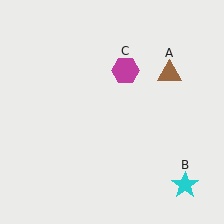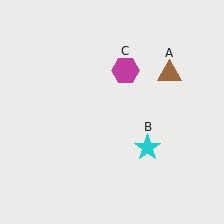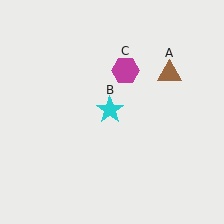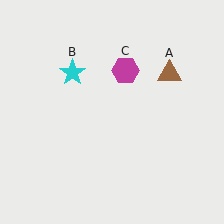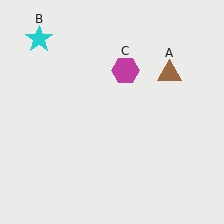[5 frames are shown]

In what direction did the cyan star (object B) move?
The cyan star (object B) moved up and to the left.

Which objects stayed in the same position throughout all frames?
Brown triangle (object A) and magenta hexagon (object C) remained stationary.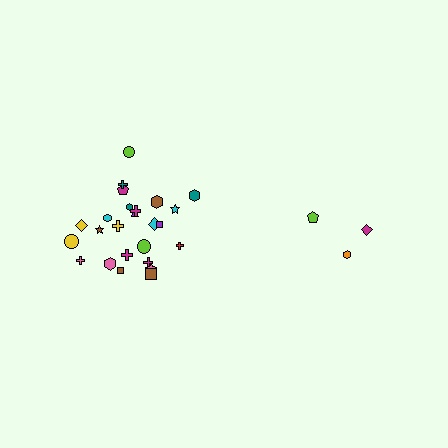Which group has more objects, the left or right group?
The left group.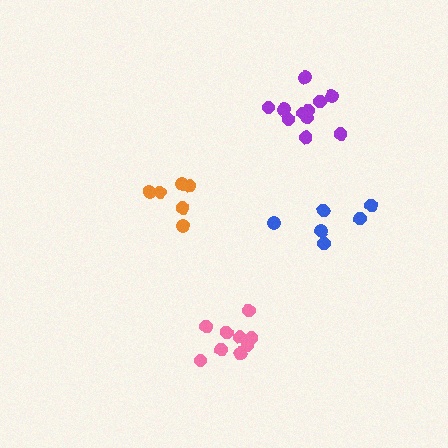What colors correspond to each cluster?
The clusters are colored: orange, purple, pink, blue.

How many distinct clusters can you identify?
There are 4 distinct clusters.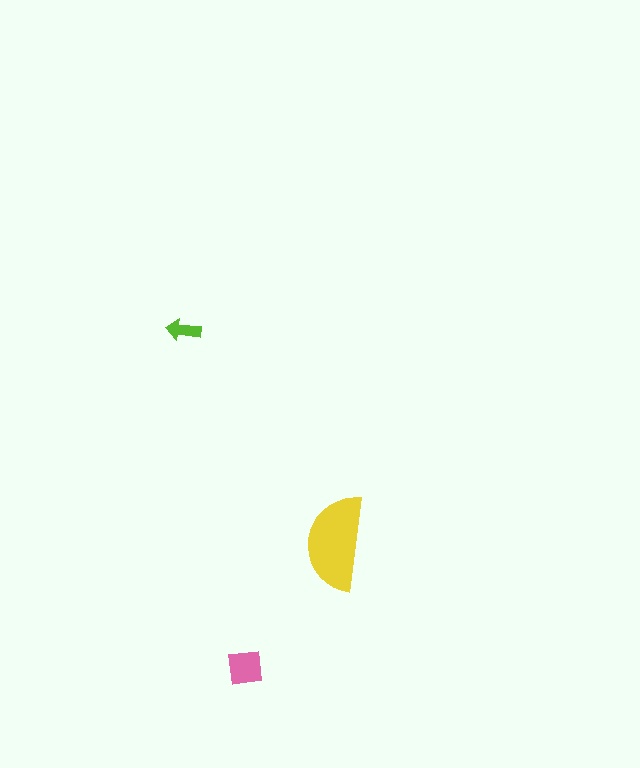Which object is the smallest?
The lime arrow.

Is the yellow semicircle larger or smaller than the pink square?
Larger.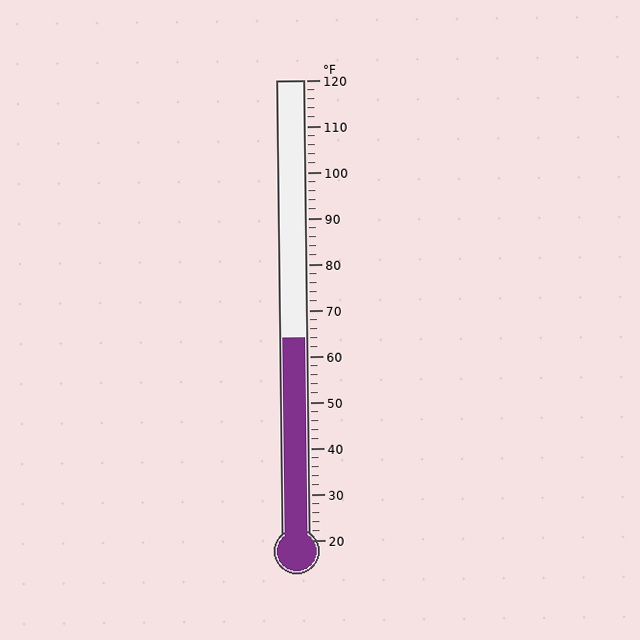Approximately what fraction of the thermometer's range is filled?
The thermometer is filled to approximately 45% of its range.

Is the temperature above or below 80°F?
The temperature is below 80°F.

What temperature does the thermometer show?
The thermometer shows approximately 64°F.